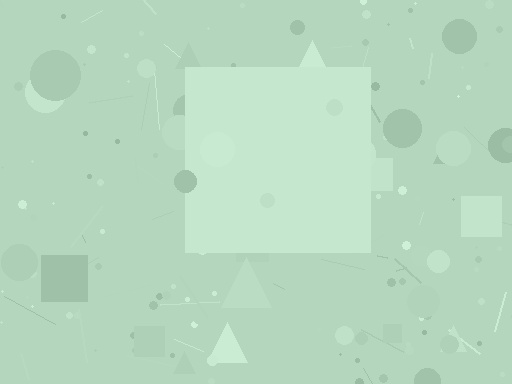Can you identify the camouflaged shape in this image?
The camouflaged shape is a square.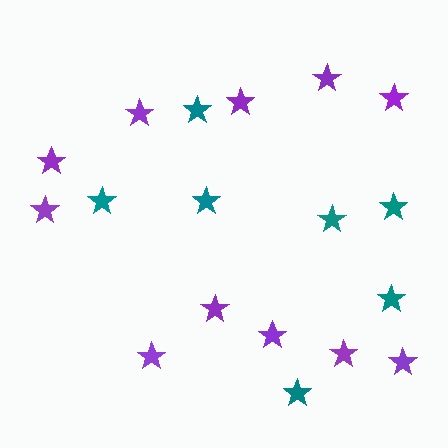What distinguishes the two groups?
There are 2 groups: one group of teal stars (7) and one group of purple stars (11).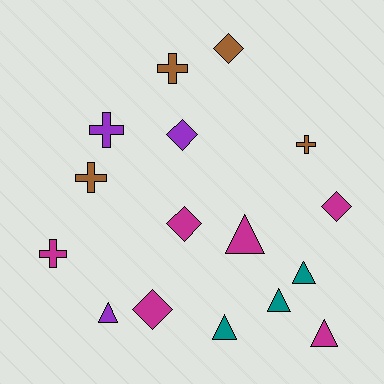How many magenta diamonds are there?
There are 3 magenta diamonds.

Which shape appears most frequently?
Triangle, with 6 objects.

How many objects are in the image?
There are 16 objects.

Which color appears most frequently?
Magenta, with 6 objects.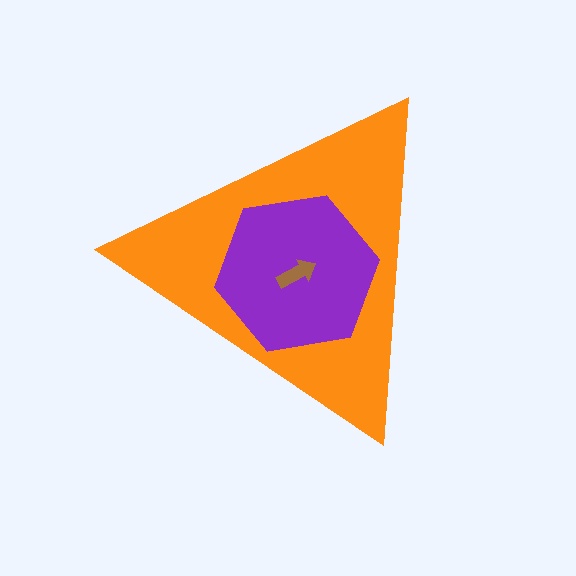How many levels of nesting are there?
3.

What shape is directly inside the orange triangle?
The purple hexagon.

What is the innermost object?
The brown arrow.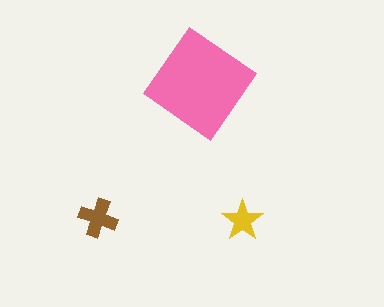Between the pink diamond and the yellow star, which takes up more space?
The pink diamond.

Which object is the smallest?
The yellow star.